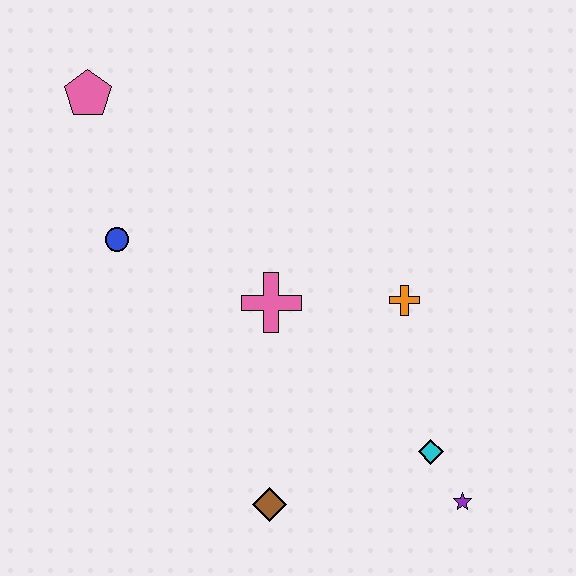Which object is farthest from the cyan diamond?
The pink pentagon is farthest from the cyan diamond.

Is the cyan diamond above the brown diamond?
Yes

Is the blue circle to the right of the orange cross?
No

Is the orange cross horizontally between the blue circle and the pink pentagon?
No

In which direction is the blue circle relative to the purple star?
The blue circle is to the left of the purple star.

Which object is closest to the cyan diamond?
The purple star is closest to the cyan diamond.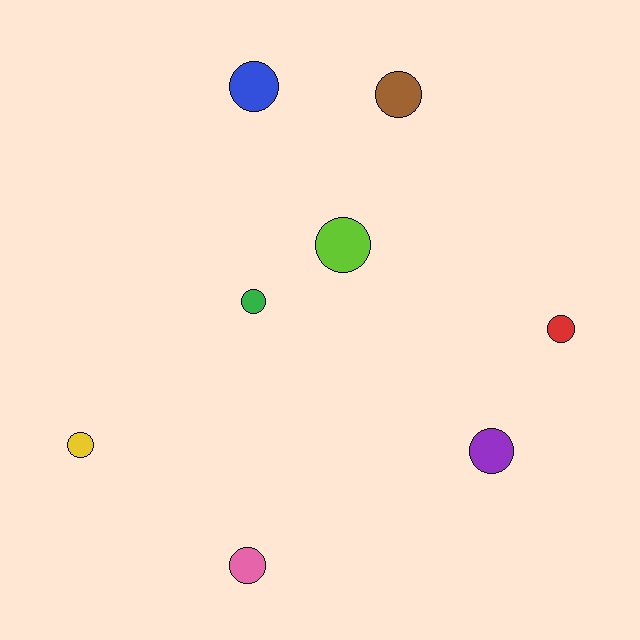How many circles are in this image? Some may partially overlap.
There are 8 circles.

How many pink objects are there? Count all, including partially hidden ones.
There is 1 pink object.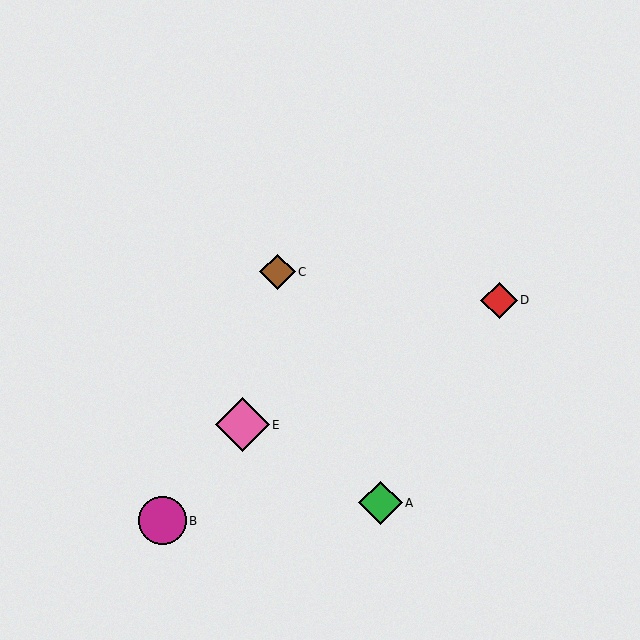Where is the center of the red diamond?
The center of the red diamond is at (499, 300).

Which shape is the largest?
The pink diamond (labeled E) is the largest.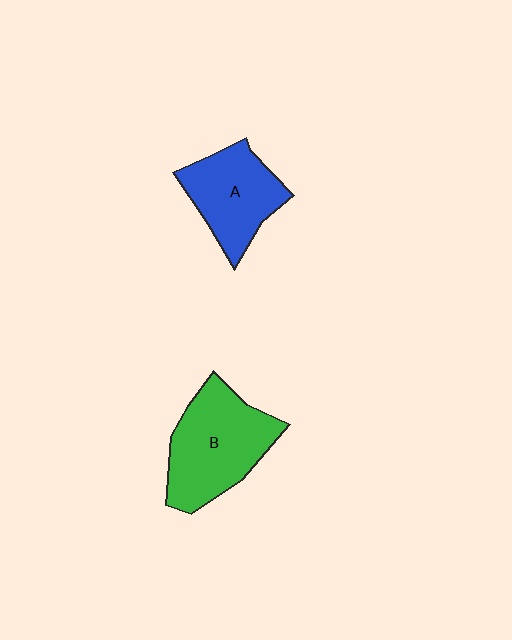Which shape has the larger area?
Shape B (green).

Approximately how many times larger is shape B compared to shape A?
Approximately 1.3 times.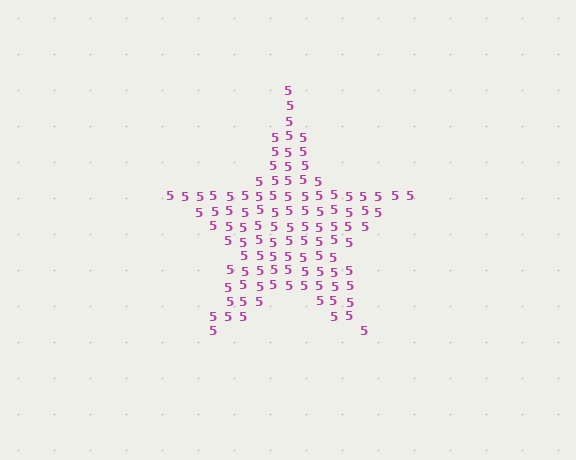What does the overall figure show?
The overall figure shows a star.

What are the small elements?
The small elements are digit 5's.